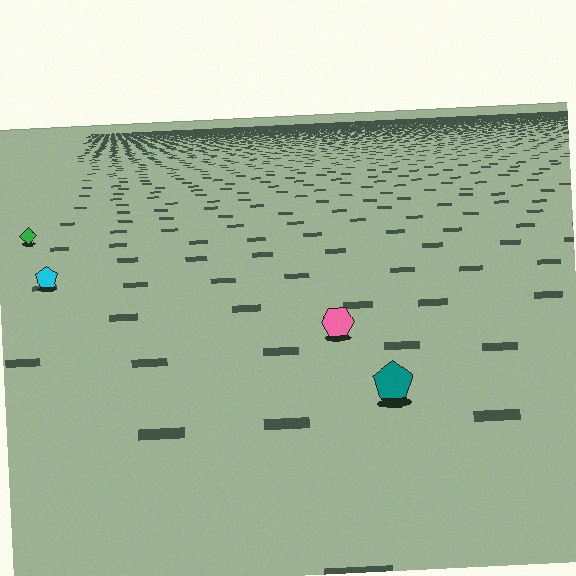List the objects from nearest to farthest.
From nearest to farthest: the teal pentagon, the pink hexagon, the cyan pentagon, the green diamond.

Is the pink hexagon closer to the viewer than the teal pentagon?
No. The teal pentagon is closer — you can tell from the texture gradient: the ground texture is coarser near it.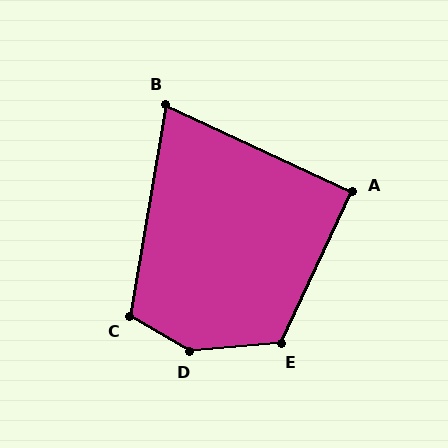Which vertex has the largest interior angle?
D, at approximately 144 degrees.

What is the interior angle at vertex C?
Approximately 111 degrees (obtuse).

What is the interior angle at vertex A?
Approximately 90 degrees (approximately right).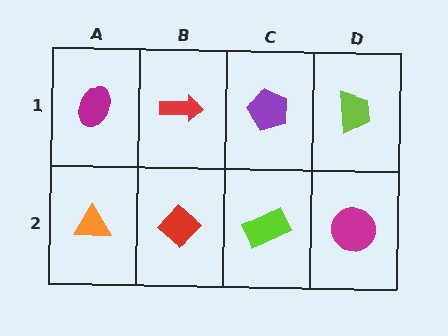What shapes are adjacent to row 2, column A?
A magenta ellipse (row 1, column A), a red diamond (row 2, column B).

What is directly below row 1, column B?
A red diamond.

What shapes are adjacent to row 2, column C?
A purple pentagon (row 1, column C), a red diamond (row 2, column B), a magenta circle (row 2, column D).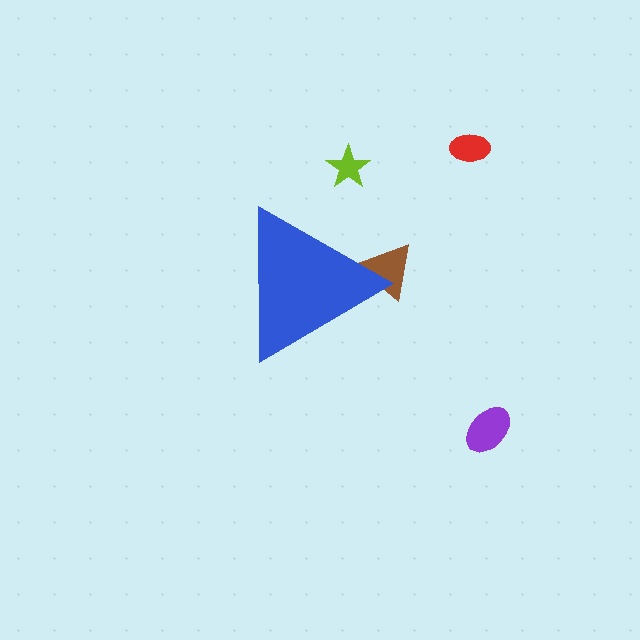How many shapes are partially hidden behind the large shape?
1 shape is partially hidden.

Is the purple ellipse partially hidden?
No, the purple ellipse is fully visible.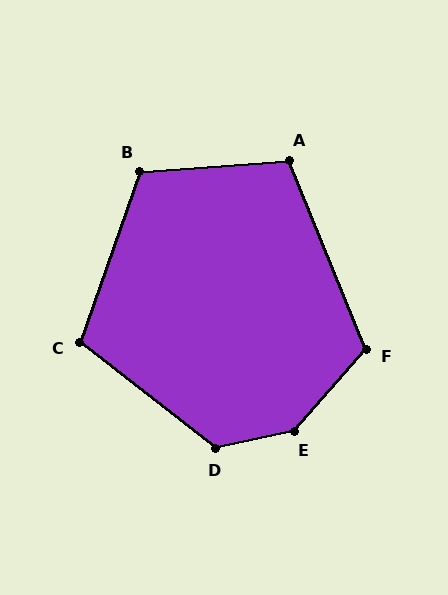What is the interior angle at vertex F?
Approximately 117 degrees (obtuse).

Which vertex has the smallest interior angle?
A, at approximately 108 degrees.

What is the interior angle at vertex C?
Approximately 109 degrees (obtuse).